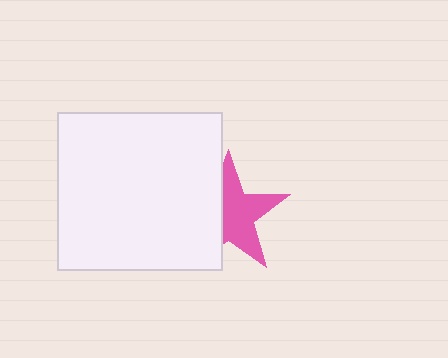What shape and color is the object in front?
The object in front is a white rectangle.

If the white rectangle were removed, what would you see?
You would see the complete pink star.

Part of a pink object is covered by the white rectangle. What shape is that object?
It is a star.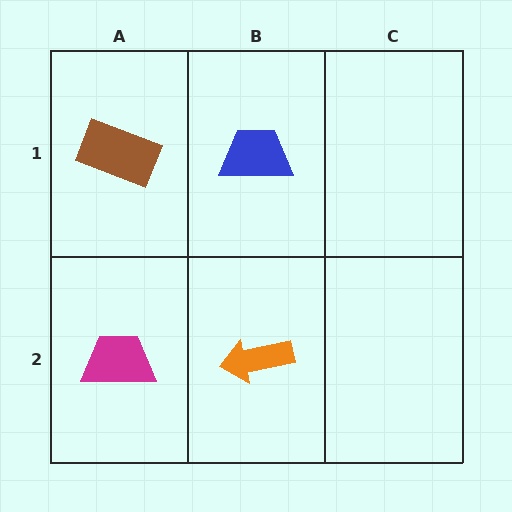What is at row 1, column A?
A brown rectangle.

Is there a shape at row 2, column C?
No, that cell is empty.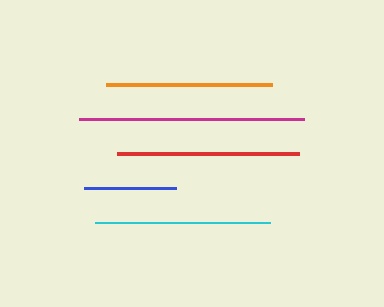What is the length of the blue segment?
The blue segment is approximately 92 pixels long.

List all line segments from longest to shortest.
From longest to shortest: magenta, red, cyan, orange, blue.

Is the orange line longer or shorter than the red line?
The red line is longer than the orange line.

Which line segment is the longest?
The magenta line is the longest at approximately 225 pixels.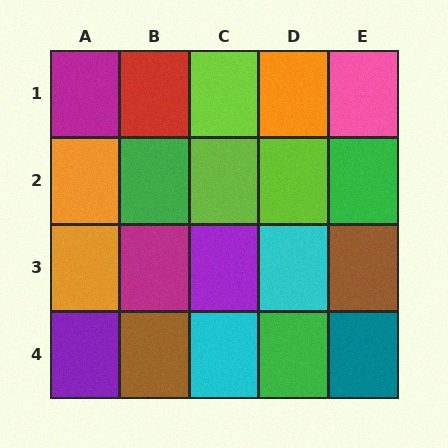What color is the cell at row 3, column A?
Orange.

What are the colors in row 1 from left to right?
Magenta, red, lime, orange, pink.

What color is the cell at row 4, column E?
Teal.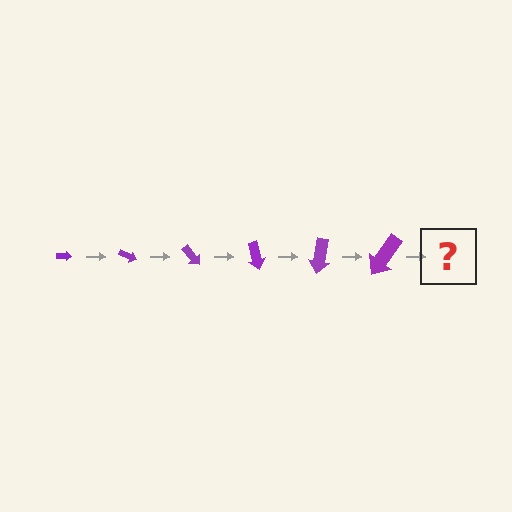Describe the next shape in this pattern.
It should be an arrow, larger than the previous one and rotated 150 degrees from the start.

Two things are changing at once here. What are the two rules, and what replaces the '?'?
The two rules are that the arrow grows larger each step and it rotates 25 degrees each step. The '?' should be an arrow, larger than the previous one and rotated 150 degrees from the start.